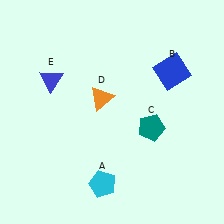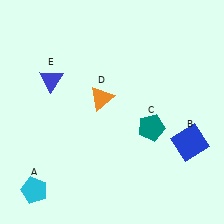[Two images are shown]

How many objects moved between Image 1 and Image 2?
2 objects moved between the two images.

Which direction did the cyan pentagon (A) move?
The cyan pentagon (A) moved left.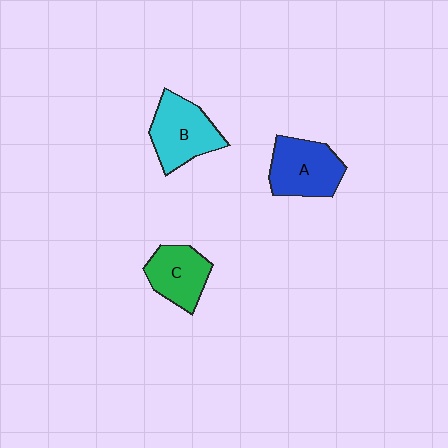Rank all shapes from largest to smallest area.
From largest to smallest: B (cyan), A (blue), C (green).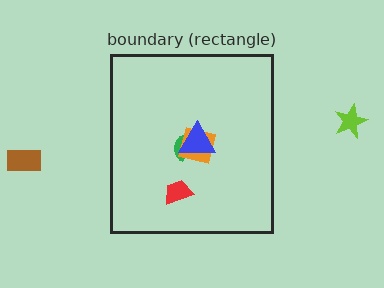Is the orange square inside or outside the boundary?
Inside.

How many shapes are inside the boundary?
4 inside, 2 outside.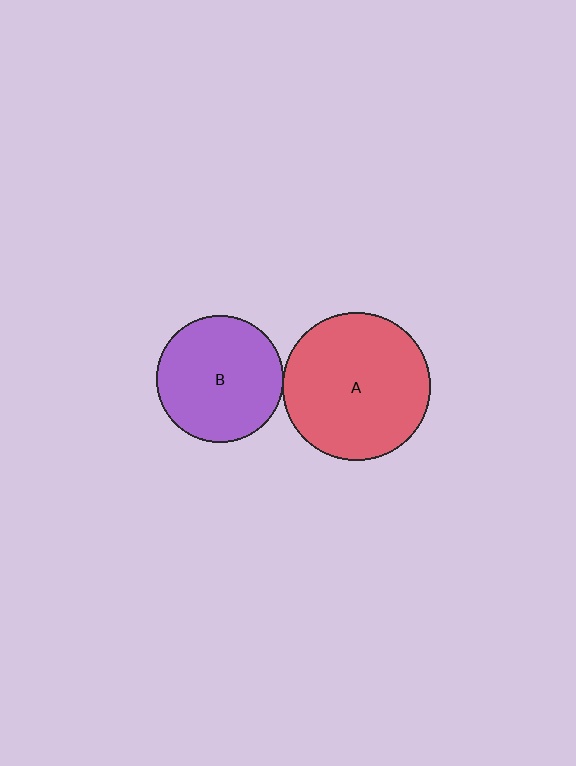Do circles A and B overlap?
Yes.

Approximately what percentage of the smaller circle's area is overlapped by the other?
Approximately 5%.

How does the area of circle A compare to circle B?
Approximately 1.4 times.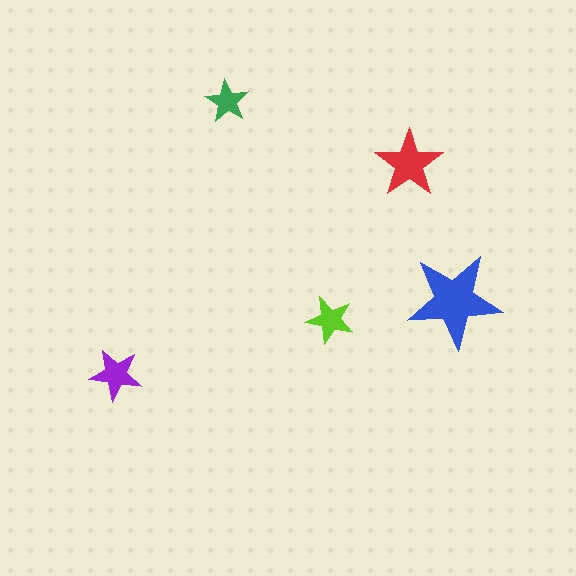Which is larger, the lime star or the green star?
The lime one.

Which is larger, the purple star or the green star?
The purple one.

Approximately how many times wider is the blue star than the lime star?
About 2 times wider.